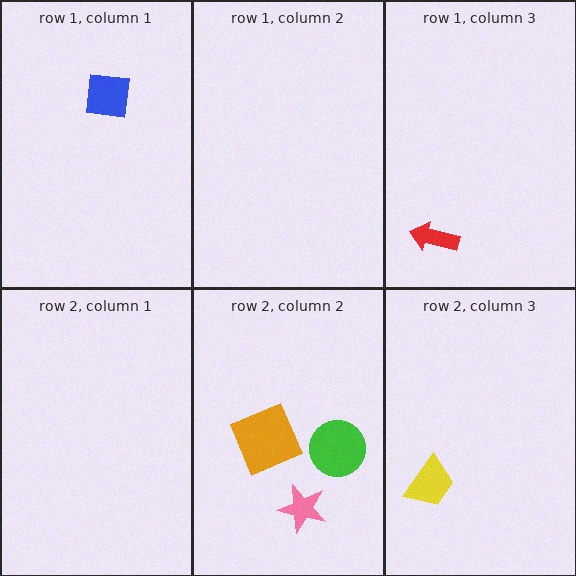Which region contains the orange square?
The row 2, column 2 region.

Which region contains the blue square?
The row 1, column 1 region.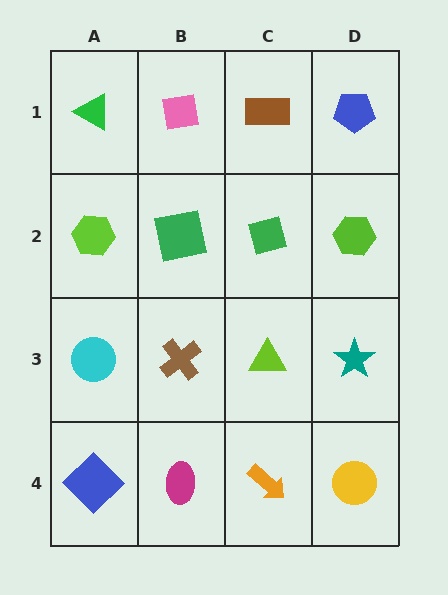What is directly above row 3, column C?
A green square.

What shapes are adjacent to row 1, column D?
A lime hexagon (row 2, column D), a brown rectangle (row 1, column C).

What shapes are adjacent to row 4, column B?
A brown cross (row 3, column B), a blue diamond (row 4, column A), an orange arrow (row 4, column C).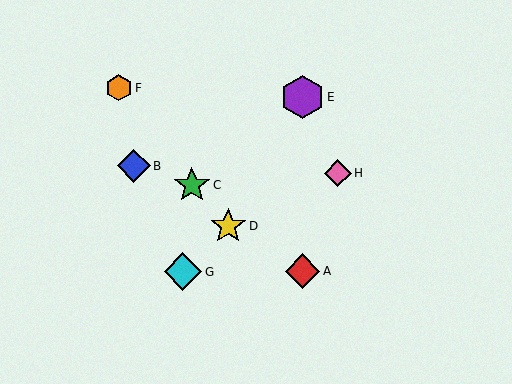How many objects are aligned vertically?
2 objects (A, E) are aligned vertically.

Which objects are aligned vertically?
Objects A, E are aligned vertically.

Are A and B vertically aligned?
No, A is at x≈302 and B is at x≈134.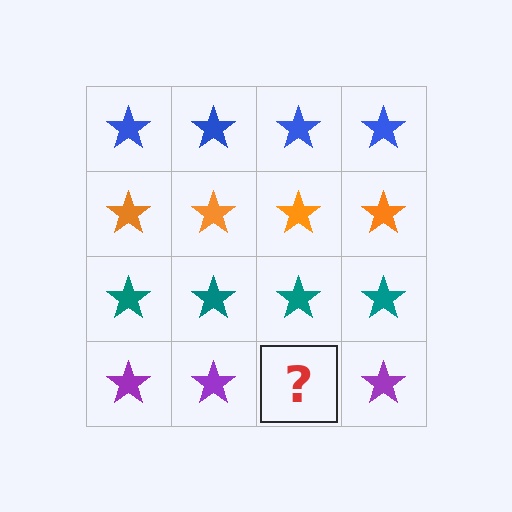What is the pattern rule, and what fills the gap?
The rule is that each row has a consistent color. The gap should be filled with a purple star.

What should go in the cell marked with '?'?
The missing cell should contain a purple star.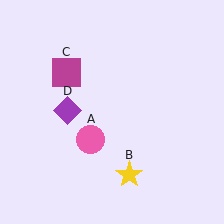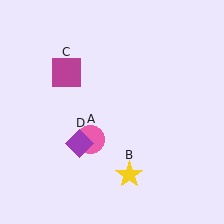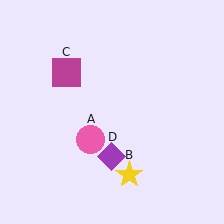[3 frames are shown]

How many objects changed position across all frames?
1 object changed position: purple diamond (object D).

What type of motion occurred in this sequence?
The purple diamond (object D) rotated counterclockwise around the center of the scene.